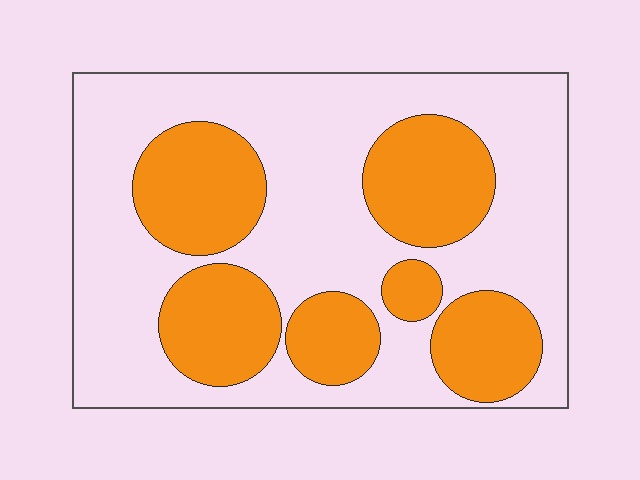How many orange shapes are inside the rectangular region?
6.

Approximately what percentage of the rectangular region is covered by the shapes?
Approximately 35%.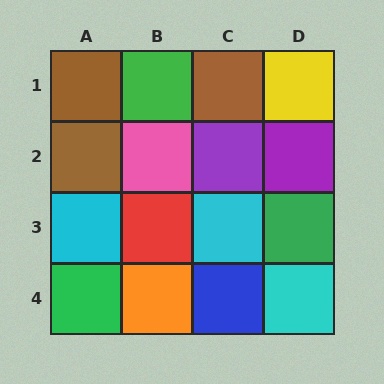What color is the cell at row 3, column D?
Green.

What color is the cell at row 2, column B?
Pink.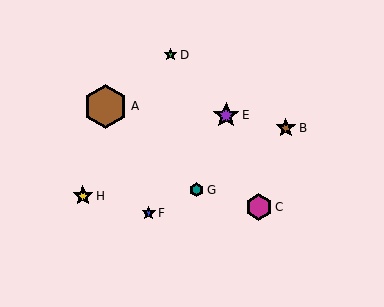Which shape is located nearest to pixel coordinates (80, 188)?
The yellow star (labeled H) at (83, 196) is nearest to that location.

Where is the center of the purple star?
The center of the purple star is at (226, 115).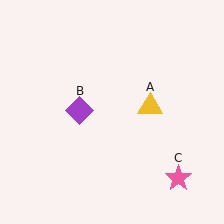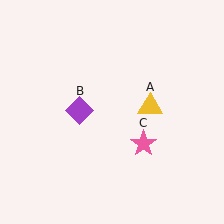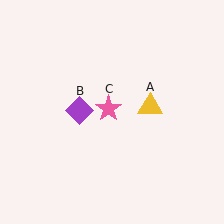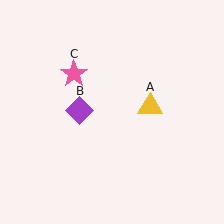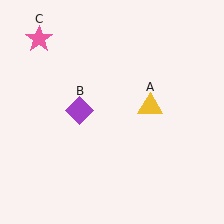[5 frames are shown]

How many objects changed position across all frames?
1 object changed position: pink star (object C).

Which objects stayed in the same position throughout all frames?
Yellow triangle (object A) and purple diamond (object B) remained stationary.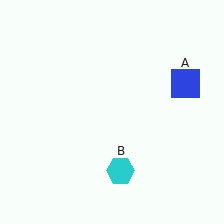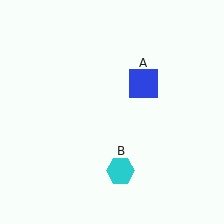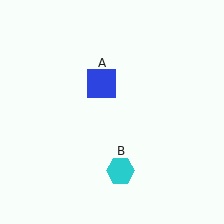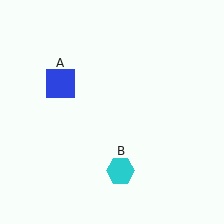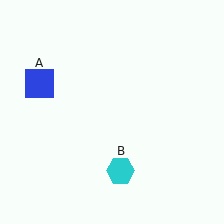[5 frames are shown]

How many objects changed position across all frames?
1 object changed position: blue square (object A).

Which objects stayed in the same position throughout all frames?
Cyan hexagon (object B) remained stationary.